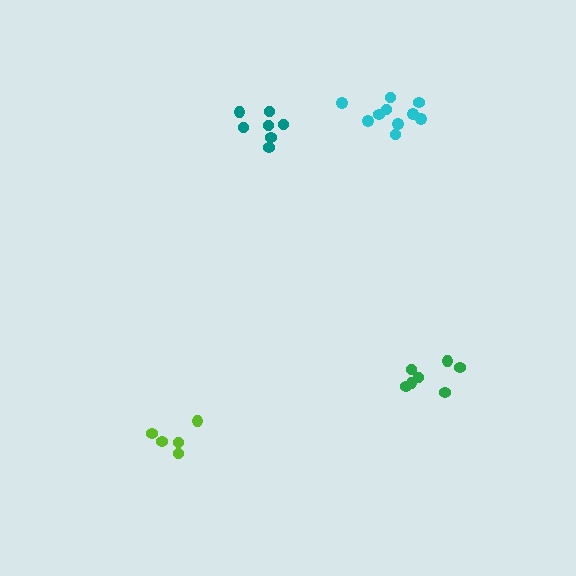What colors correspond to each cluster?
The clusters are colored: lime, cyan, green, teal.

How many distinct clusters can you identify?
There are 4 distinct clusters.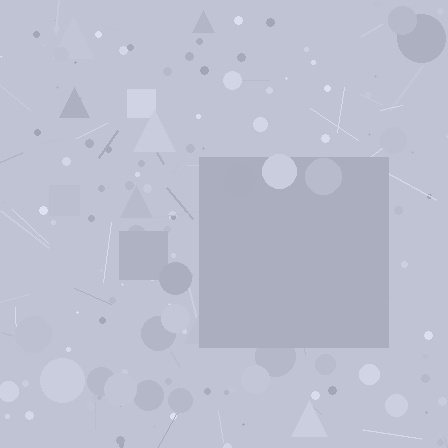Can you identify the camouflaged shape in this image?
The camouflaged shape is a square.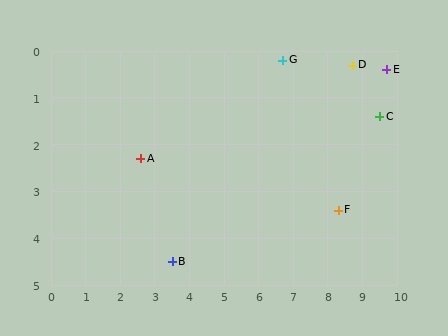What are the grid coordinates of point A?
Point A is at approximately (2.6, 2.3).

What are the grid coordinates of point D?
Point D is at approximately (8.7, 0.3).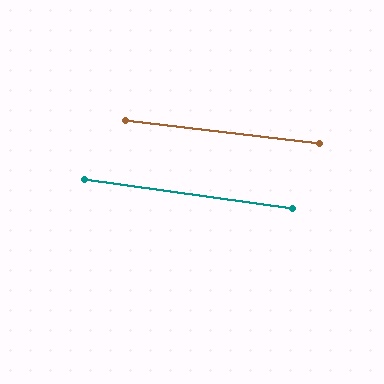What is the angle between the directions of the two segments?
Approximately 1 degree.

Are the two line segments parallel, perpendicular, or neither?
Parallel — their directions differ by only 1.1°.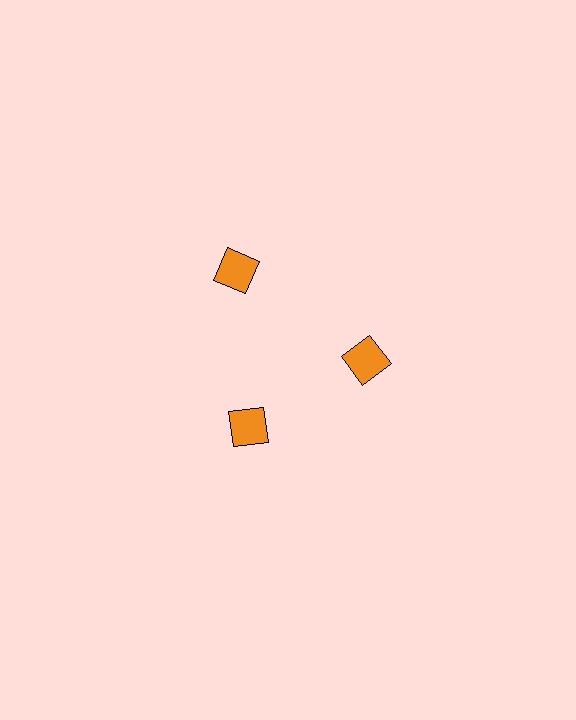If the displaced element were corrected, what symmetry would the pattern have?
It would have 3-fold rotational symmetry — the pattern would map onto itself every 120 degrees.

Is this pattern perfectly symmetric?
No. The 3 orange squares are arranged in a ring, but one element near the 11 o'clock position is pushed outward from the center, breaking the 3-fold rotational symmetry.